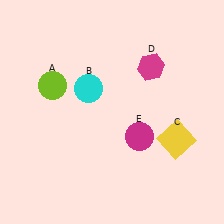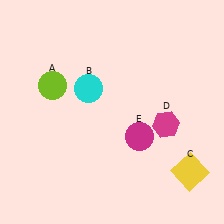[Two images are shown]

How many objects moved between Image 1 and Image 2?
2 objects moved between the two images.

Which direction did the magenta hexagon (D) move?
The magenta hexagon (D) moved down.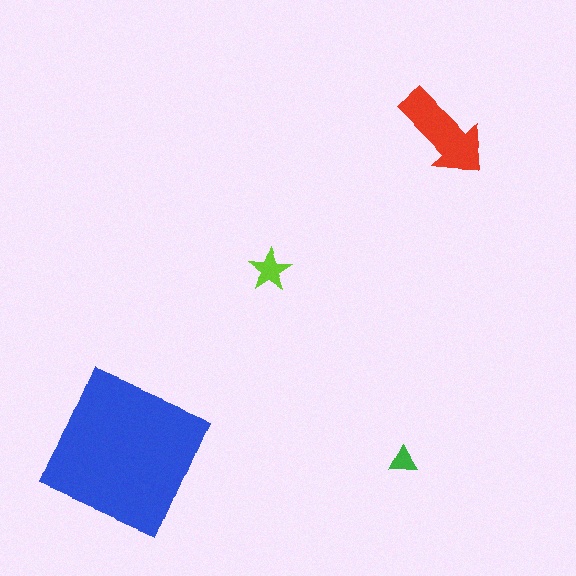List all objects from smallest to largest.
The green triangle, the lime star, the red arrow, the blue square.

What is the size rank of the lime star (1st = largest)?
3rd.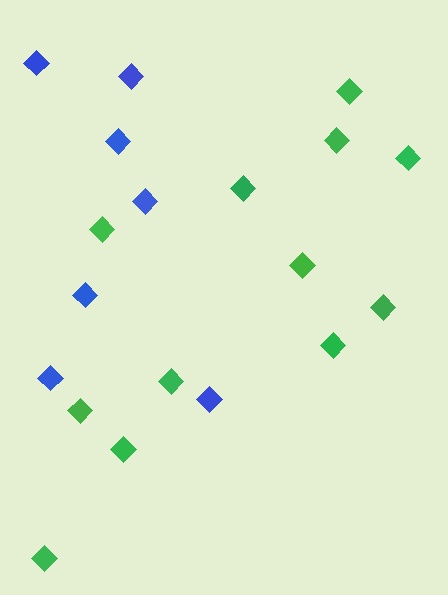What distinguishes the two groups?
There are 2 groups: one group of blue diamonds (7) and one group of green diamonds (12).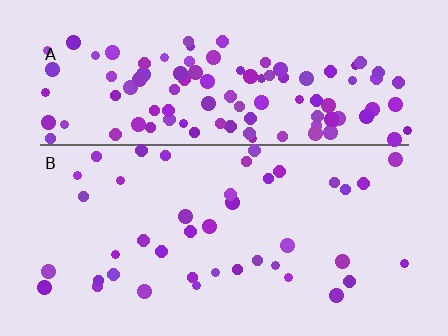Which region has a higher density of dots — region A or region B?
A (the top).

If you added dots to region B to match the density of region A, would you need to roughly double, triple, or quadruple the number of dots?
Approximately triple.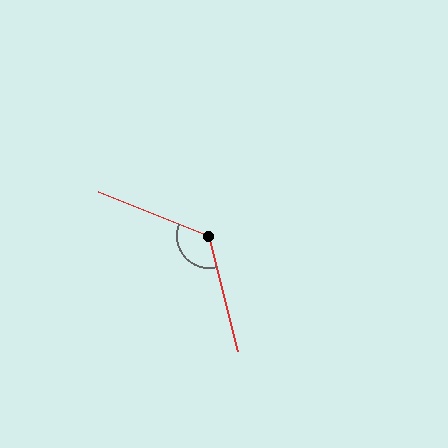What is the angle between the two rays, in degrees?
Approximately 126 degrees.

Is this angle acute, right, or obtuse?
It is obtuse.